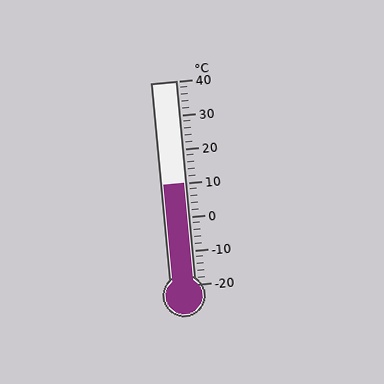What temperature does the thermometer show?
The thermometer shows approximately 10°C.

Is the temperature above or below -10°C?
The temperature is above -10°C.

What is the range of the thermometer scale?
The thermometer scale ranges from -20°C to 40°C.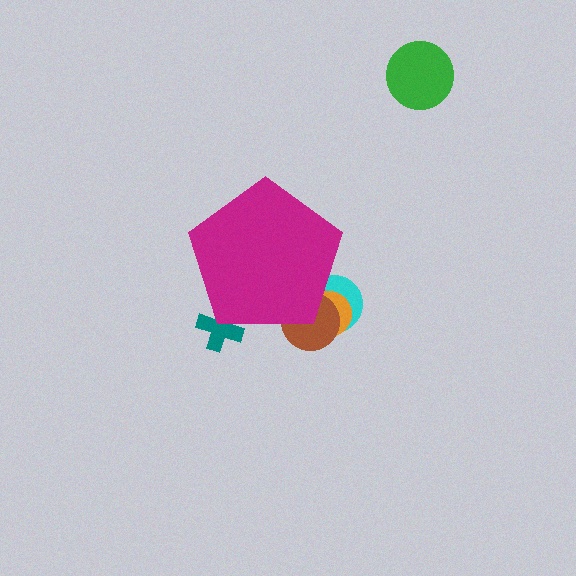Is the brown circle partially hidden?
Yes, the brown circle is partially hidden behind the magenta pentagon.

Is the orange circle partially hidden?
Yes, the orange circle is partially hidden behind the magenta pentagon.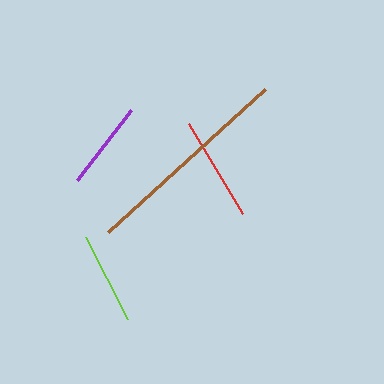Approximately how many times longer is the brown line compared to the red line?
The brown line is approximately 2.0 times the length of the red line.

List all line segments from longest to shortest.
From longest to shortest: brown, red, lime, purple.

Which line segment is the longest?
The brown line is the longest at approximately 212 pixels.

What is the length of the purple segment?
The purple segment is approximately 88 pixels long.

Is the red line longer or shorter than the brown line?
The brown line is longer than the red line.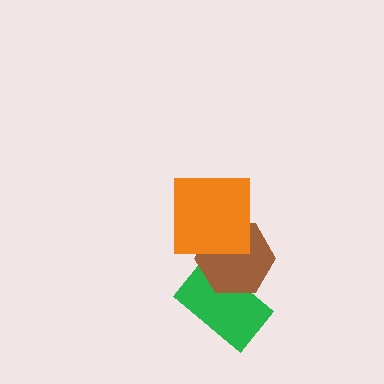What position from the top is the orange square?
The orange square is 1st from the top.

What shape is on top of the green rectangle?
The brown hexagon is on top of the green rectangle.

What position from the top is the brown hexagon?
The brown hexagon is 2nd from the top.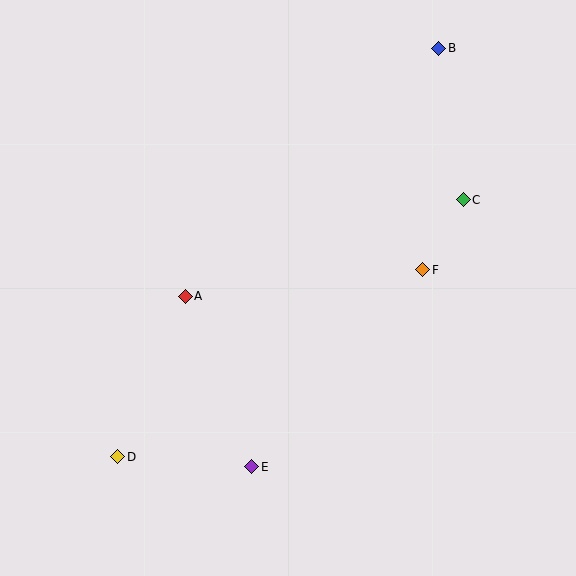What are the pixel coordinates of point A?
Point A is at (185, 296).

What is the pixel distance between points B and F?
The distance between B and F is 222 pixels.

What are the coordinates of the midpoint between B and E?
The midpoint between B and E is at (345, 257).